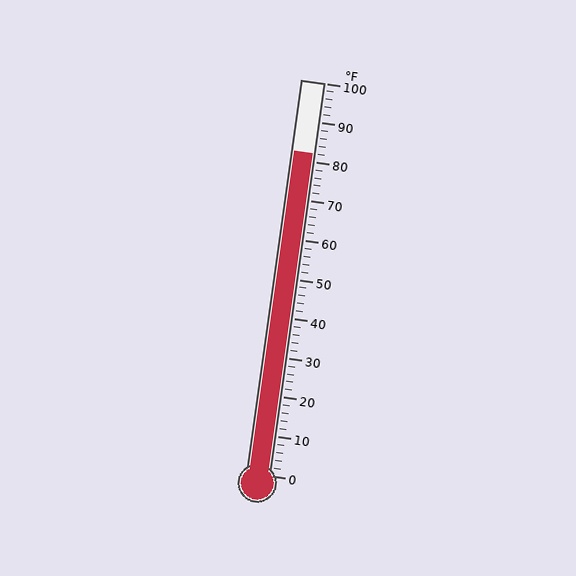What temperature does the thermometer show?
The thermometer shows approximately 82°F.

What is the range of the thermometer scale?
The thermometer scale ranges from 0°F to 100°F.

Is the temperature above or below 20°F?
The temperature is above 20°F.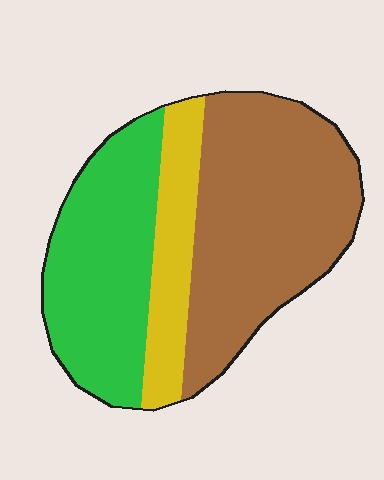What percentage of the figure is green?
Green takes up between a quarter and a half of the figure.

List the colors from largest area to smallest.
From largest to smallest: brown, green, yellow.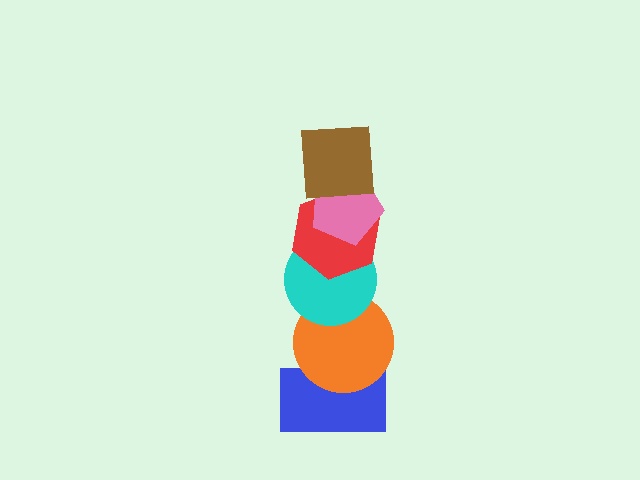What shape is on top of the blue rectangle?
The orange circle is on top of the blue rectangle.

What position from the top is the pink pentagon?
The pink pentagon is 2nd from the top.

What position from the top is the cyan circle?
The cyan circle is 4th from the top.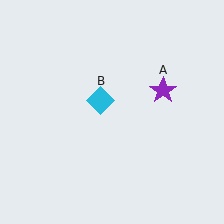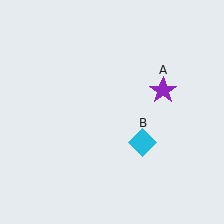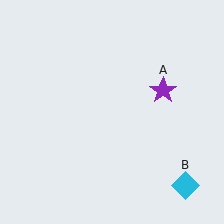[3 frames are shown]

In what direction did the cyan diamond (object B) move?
The cyan diamond (object B) moved down and to the right.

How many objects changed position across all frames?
1 object changed position: cyan diamond (object B).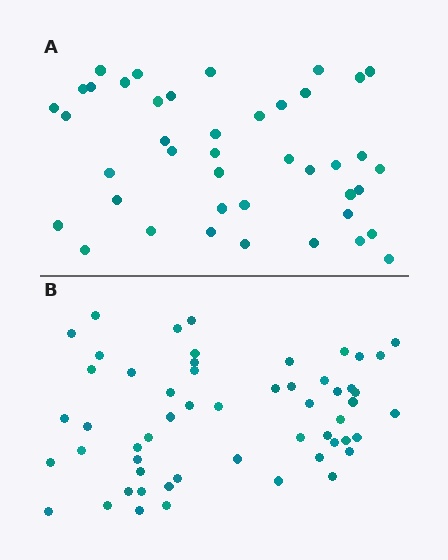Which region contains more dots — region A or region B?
Region B (the bottom region) has more dots.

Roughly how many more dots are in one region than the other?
Region B has approximately 15 more dots than region A.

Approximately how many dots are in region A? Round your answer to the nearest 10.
About 40 dots. (The exact count is 42, which rounds to 40.)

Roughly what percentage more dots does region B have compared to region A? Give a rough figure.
About 30% more.